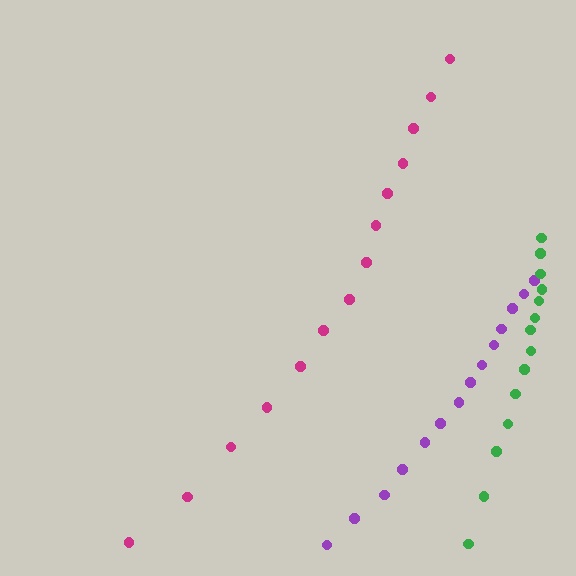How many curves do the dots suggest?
There are 3 distinct paths.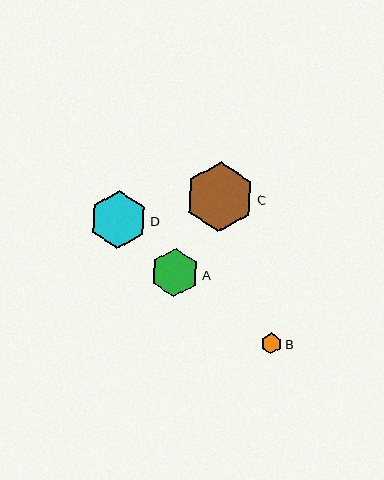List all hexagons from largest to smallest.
From largest to smallest: C, D, A, B.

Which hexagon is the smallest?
Hexagon B is the smallest with a size of approximately 21 pixels.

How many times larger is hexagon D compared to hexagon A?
Hexagon D is approximately 1.2 times the size of hexagon A.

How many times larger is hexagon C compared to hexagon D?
Hexagon C is approximately 1.2 times the size of hexagon D.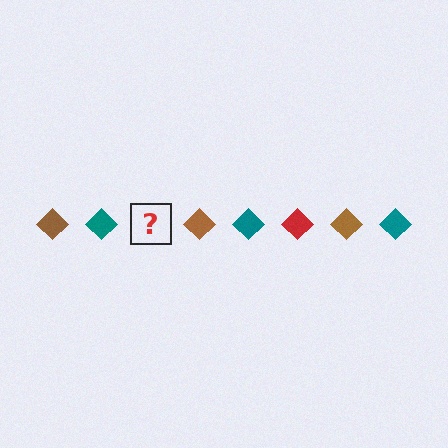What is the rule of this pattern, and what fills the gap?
The rule is that the pattern cycles through brown, teal, red diamonds. The gap should be filled with a red diamond.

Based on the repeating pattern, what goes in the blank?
The blank should be a red diamond.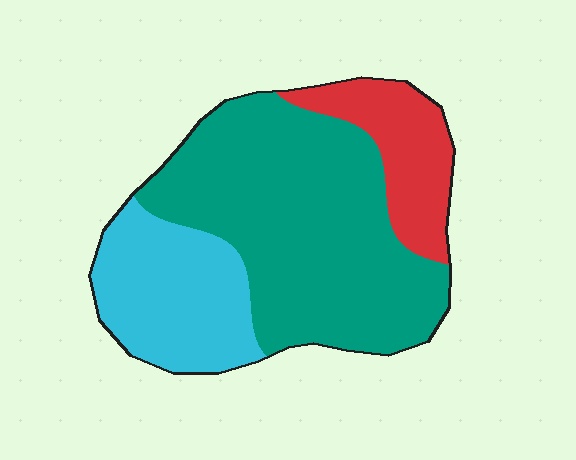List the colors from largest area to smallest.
From largest to smallest: teal, cyan, red.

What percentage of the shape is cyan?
Cyan takes up about one quarter (1/4) of the shape.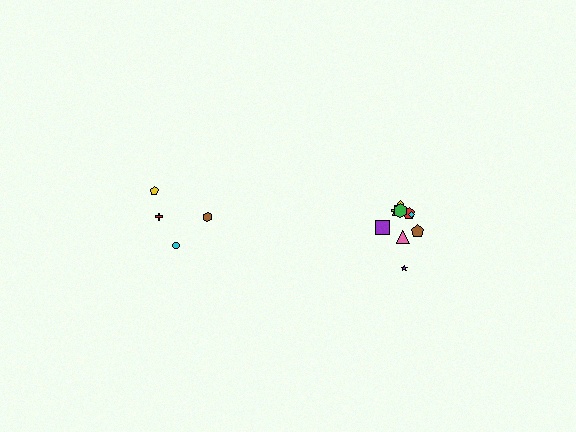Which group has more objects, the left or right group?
The right group.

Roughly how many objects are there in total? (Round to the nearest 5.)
Roughly 15 objects in total.